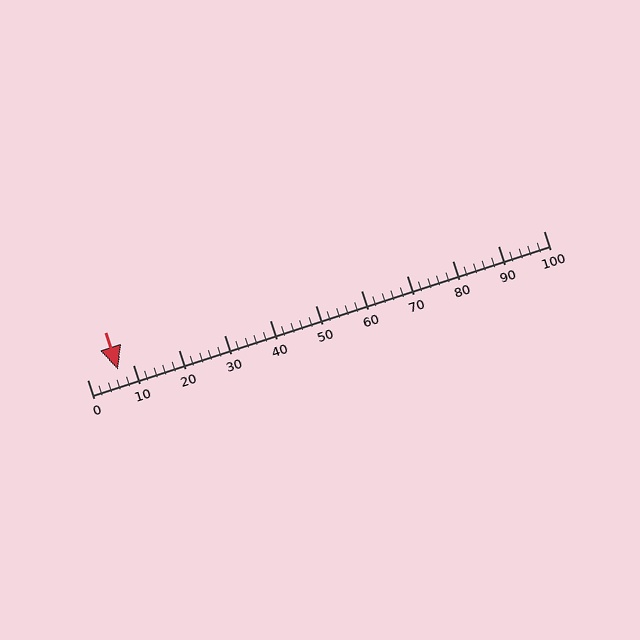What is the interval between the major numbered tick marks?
The major tick marks are spaced 10 units apart.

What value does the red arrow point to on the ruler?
The red arrow points to approximately 7.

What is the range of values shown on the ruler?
The ruler shows values from 0 to 100.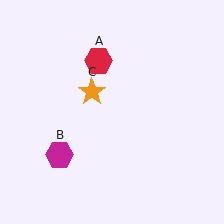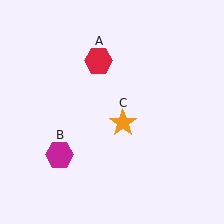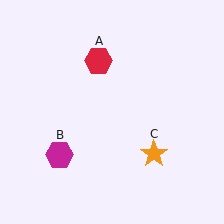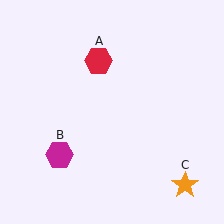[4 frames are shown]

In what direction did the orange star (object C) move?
The orange star (object C) moved down and to the right.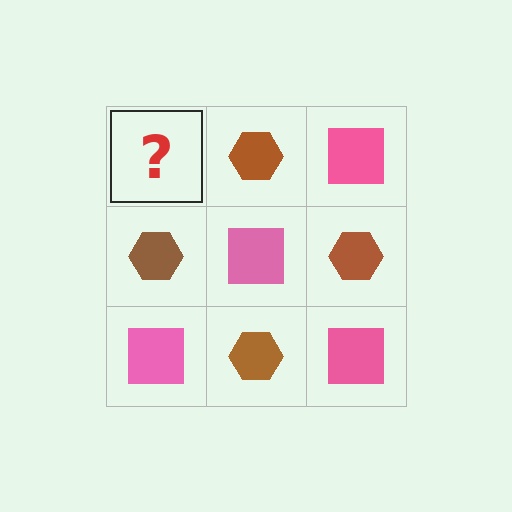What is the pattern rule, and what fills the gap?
The rule is that it alternates pink square and brown hexagon in a checkerboard pattern. The gap should be filled with a pink square.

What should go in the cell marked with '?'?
The missing cell should contain a pink square.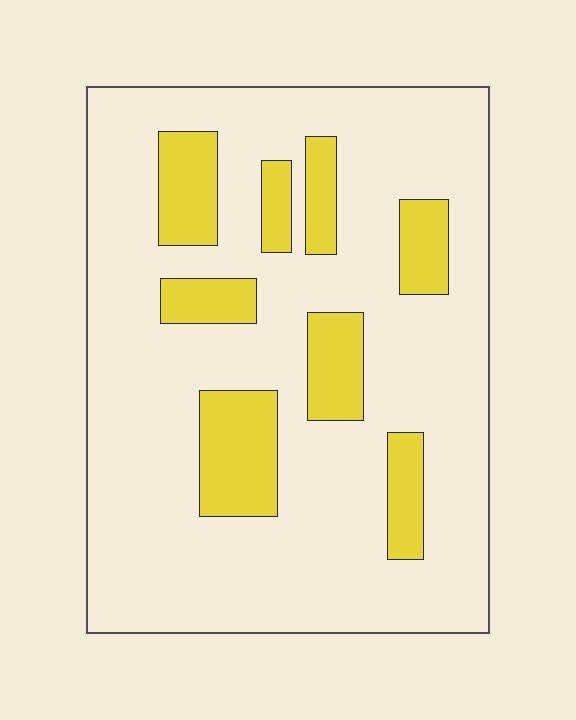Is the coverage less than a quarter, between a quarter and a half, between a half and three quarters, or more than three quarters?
Less than a quarter.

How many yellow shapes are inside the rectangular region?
8.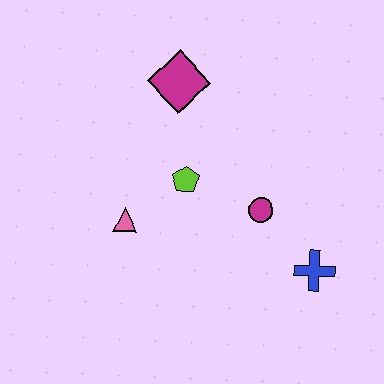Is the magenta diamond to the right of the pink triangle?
Yes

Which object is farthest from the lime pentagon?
The blue cross is farthest from the lime pentagon.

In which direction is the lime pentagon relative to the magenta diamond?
The lime pentagon is below the magenta diamond.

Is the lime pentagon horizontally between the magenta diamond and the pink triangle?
No